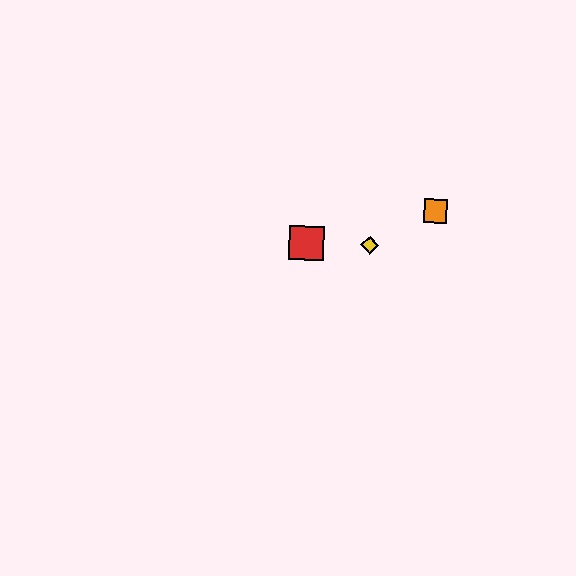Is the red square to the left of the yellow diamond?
Yes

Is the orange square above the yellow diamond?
Yes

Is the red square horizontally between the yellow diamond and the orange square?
No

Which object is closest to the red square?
The yellow diamond is closest to the red square.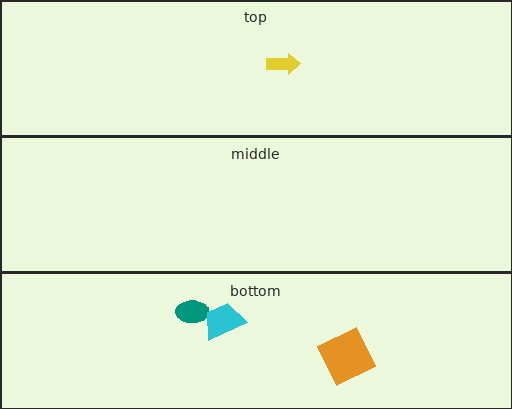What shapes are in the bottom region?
The teal ellipse, the orange square, the cyan trapezoid.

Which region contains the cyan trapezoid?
The bottom region.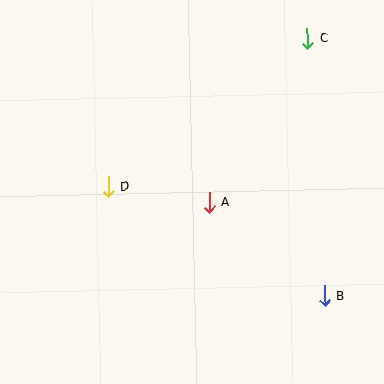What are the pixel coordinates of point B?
Point B is at (324, 296).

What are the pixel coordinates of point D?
Point D is at (108, 187).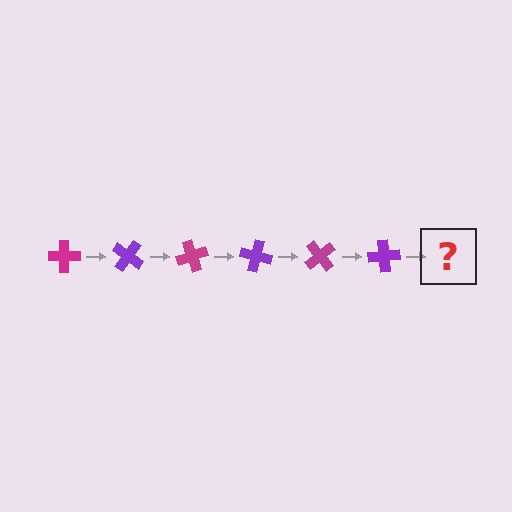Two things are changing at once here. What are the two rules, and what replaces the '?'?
The two rules are that it rotates 35 degrees each step and the color cycles through magenta and purple. The '?' should be a magenta cross, rotated 210 degrees from the start.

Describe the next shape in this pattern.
It should be a magenta cross, rotated 210 degrees from the start.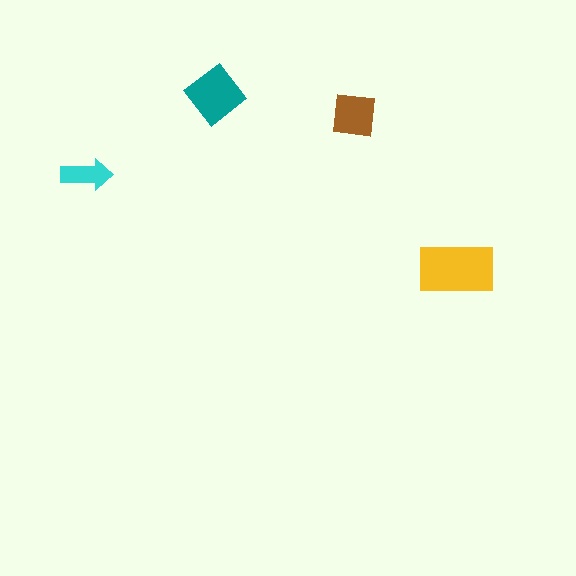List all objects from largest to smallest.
The yellow rectangle, the teal diamond, the brown square, the cyan arrow.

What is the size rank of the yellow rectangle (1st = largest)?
1st.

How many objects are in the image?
There are 4 objects in the image.